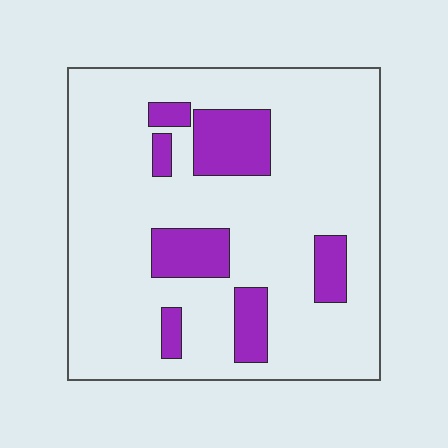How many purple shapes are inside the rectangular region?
7.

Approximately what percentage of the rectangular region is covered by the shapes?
Approximately 15%.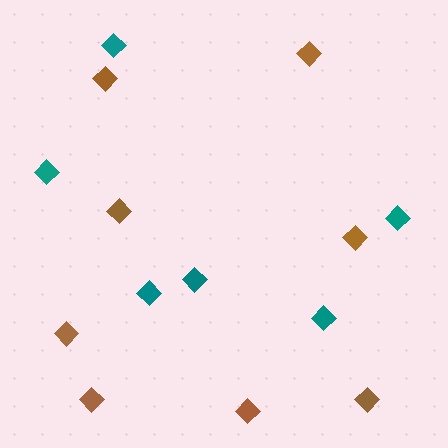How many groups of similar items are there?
There are 2 groups: one group of brown diamonds (8) and one group of teal diamonds (6).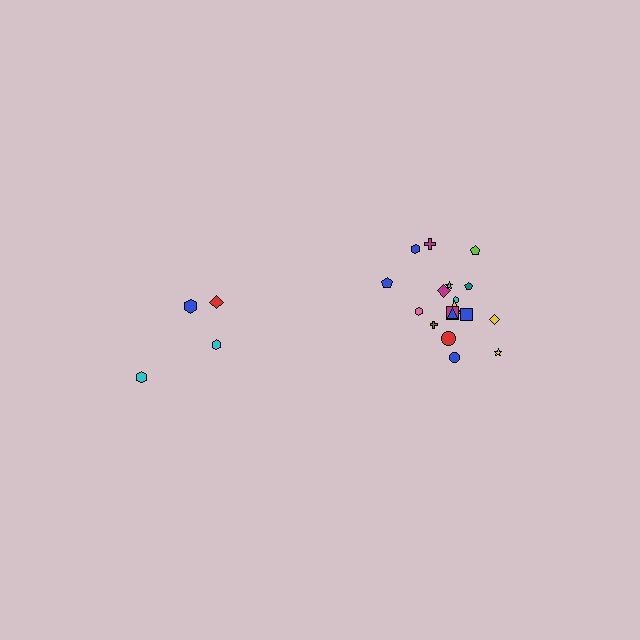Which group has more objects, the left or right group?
The right group.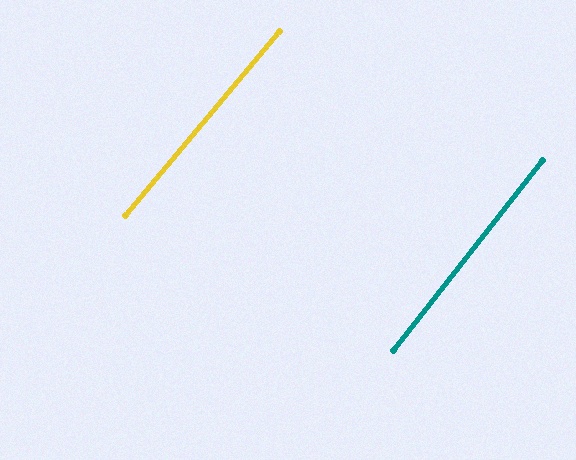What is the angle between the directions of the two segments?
Approximately 2 degrees.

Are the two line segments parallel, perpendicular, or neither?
Parallel — their directions differ by only 2.0°.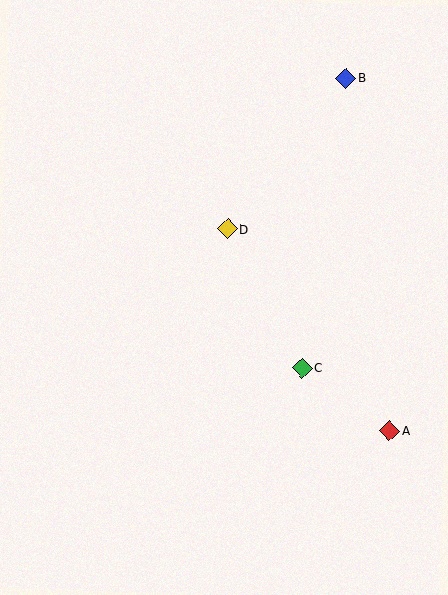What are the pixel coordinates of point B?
Point B is at (346, 78).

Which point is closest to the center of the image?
Point D at (227, 229) is closest to the center.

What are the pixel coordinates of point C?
Point C is at (302, 368).